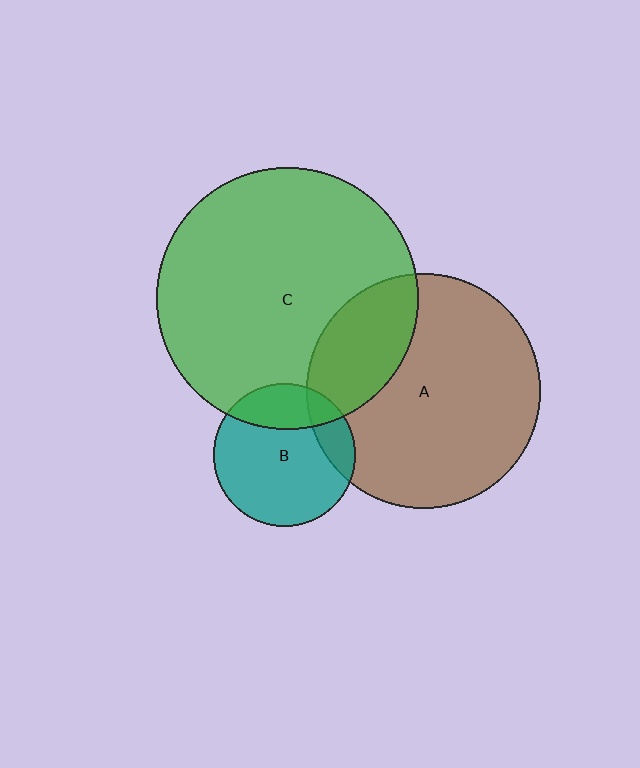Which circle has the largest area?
Circle C (green).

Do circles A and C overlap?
Yes.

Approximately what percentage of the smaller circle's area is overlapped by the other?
Approximately 25%.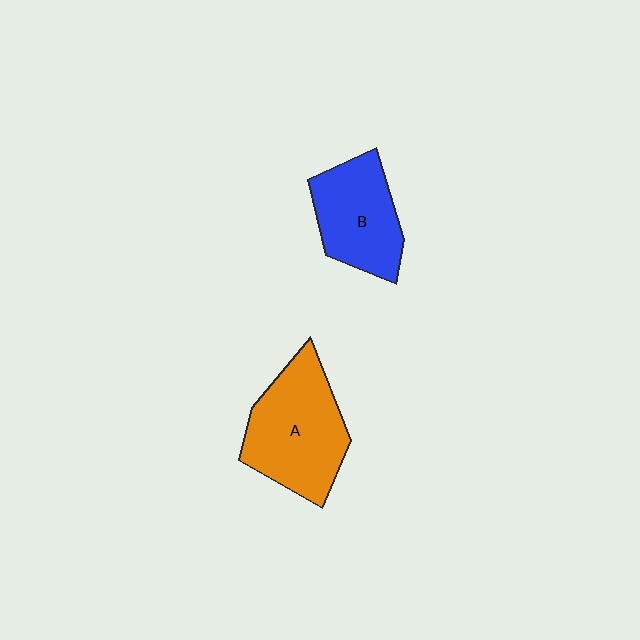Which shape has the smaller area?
Shape B (blue).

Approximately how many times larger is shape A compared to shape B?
Approximately 1.3 times.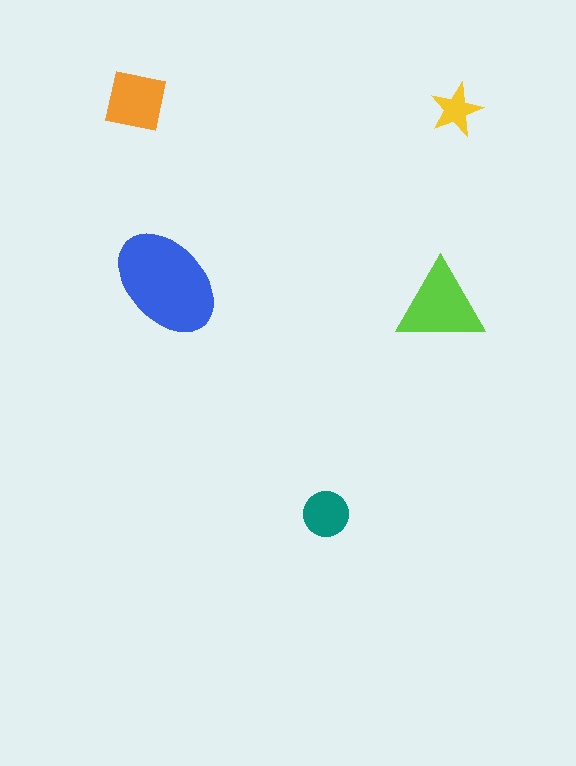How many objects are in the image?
There are 5 objects in the image.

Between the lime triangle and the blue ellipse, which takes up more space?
The blue ellipse.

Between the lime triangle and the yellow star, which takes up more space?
The lime triangle.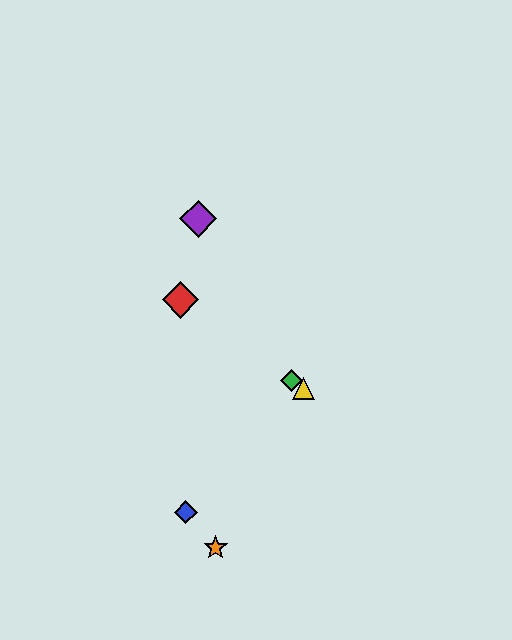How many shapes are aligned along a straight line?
3 shapes (the red diamond, the green diamond, the yellow triangle) are aligned along a straight line.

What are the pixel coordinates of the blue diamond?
The blue diamond is at (186, 512).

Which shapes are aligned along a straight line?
The red diamond, the green diamond, the yellow triangle are aligned along a straight line.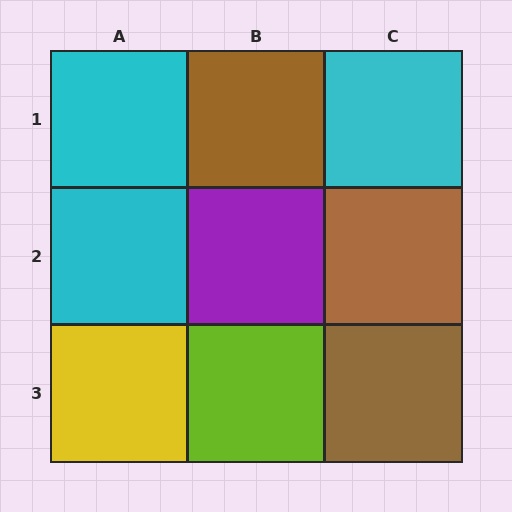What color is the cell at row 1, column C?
Cyan.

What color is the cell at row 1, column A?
Cyan.